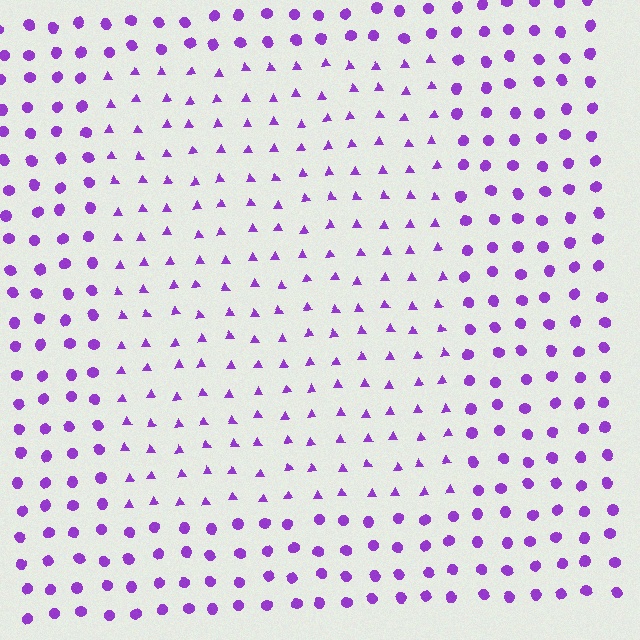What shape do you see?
I see a rectangle.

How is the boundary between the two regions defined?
The boundary is defined by a change in element shape: triangles inside vs. circles outside. All elements share the same color and spacing.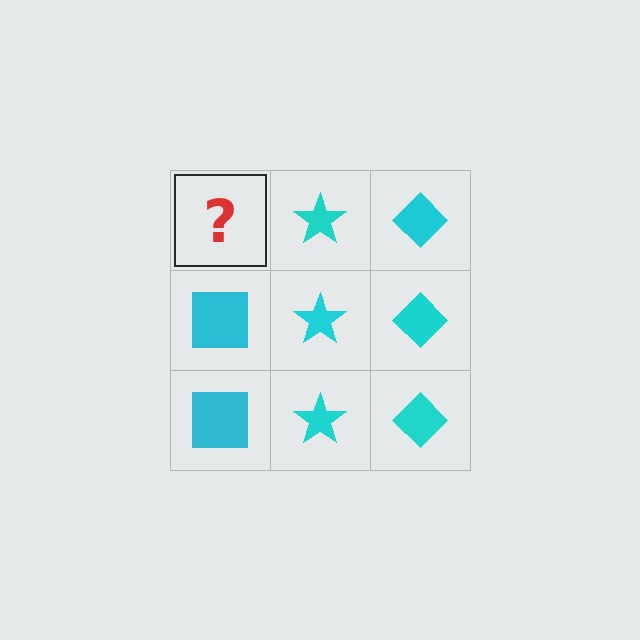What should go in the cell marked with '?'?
The missing cell should contain a cyan square.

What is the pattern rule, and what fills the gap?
The rule is that each column has a consistent shape. The gap should be filled with a cyan square.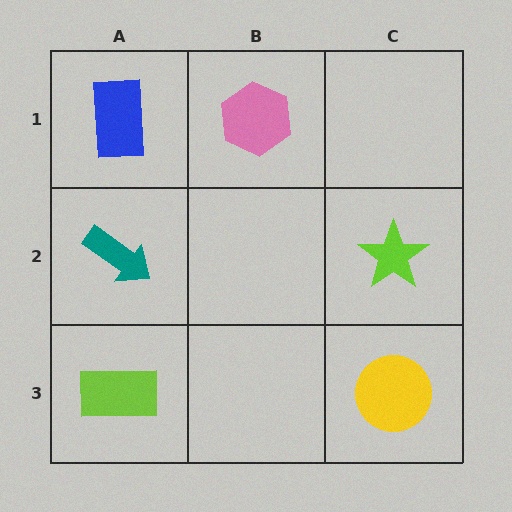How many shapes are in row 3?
2 shapes.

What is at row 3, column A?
A lime rectangle.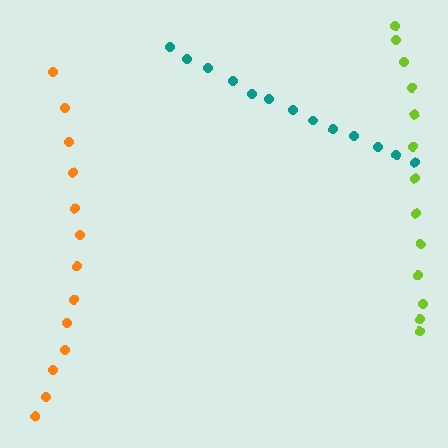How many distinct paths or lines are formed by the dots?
There are 3 distinct paths.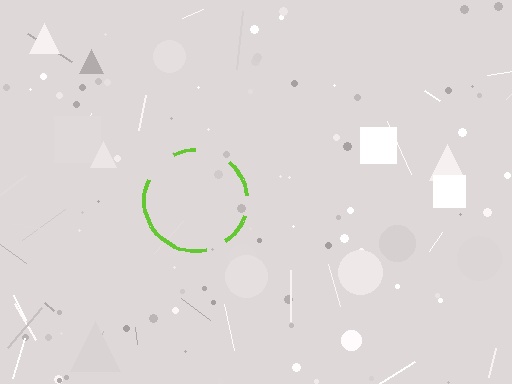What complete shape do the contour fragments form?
The contour fragments form a circle.